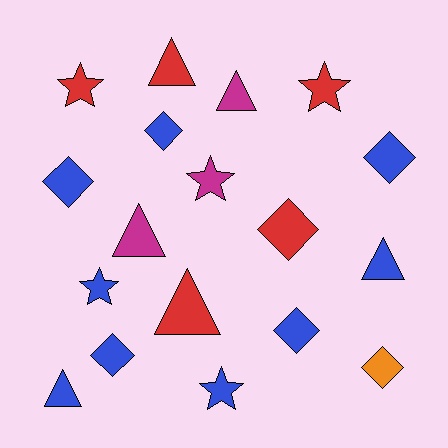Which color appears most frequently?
Blue, with 9 objects.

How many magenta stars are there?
There is 1 magenta star.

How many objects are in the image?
There are 18 objects.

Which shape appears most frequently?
Diamond, with 7 objects.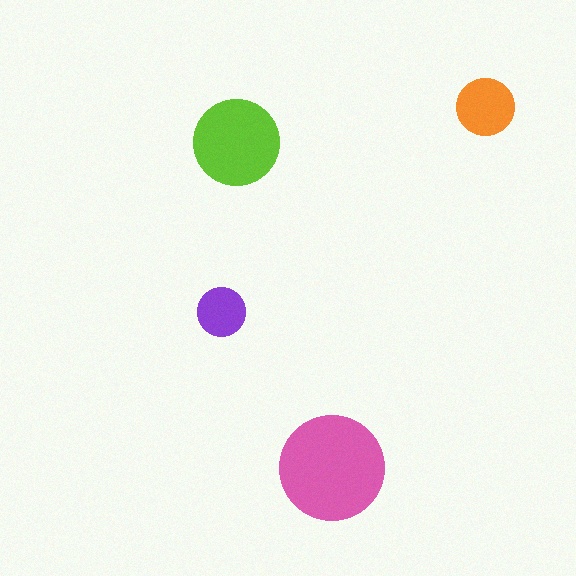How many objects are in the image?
There are 4 objects in the image.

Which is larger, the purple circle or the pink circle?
The pink one.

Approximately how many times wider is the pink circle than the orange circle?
About 2 times wider.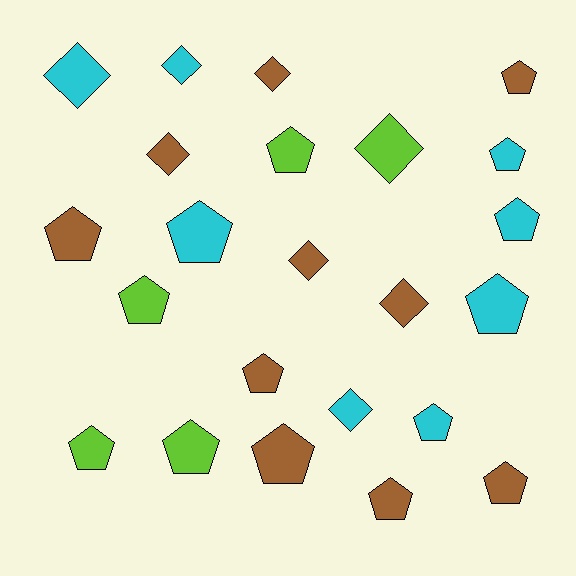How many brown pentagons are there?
There are 6 brown pentagons.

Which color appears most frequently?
Brown, with 10 objects.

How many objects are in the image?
There are 23 objects.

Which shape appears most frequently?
Pentagon, with 15 objects.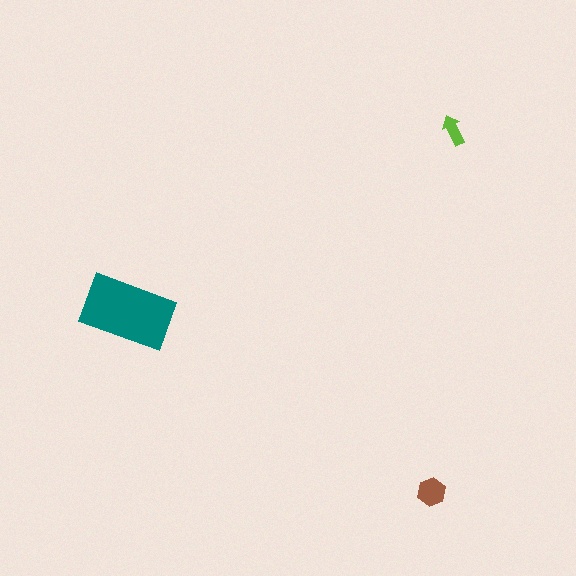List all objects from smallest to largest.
The lime arrow, the brown hexagon, the teal rectangle.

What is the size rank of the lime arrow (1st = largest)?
3rd.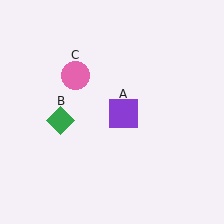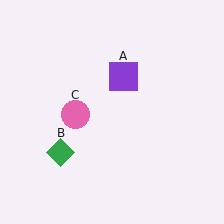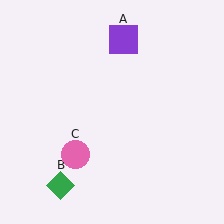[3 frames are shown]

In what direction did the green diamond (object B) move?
The green diamond (object B) moved down.